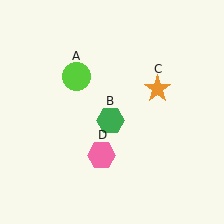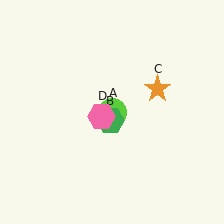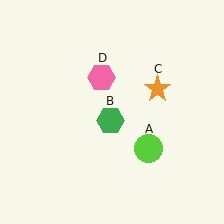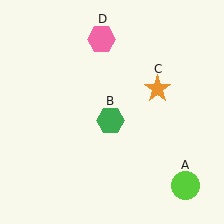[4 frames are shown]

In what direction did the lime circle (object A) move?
The lime circle (object A) moved down and to the right.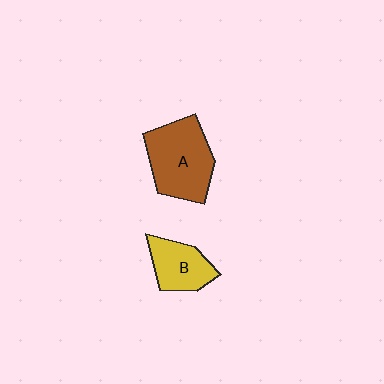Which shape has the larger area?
Shape A (brown).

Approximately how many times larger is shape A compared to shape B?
Approximately 1.7 times.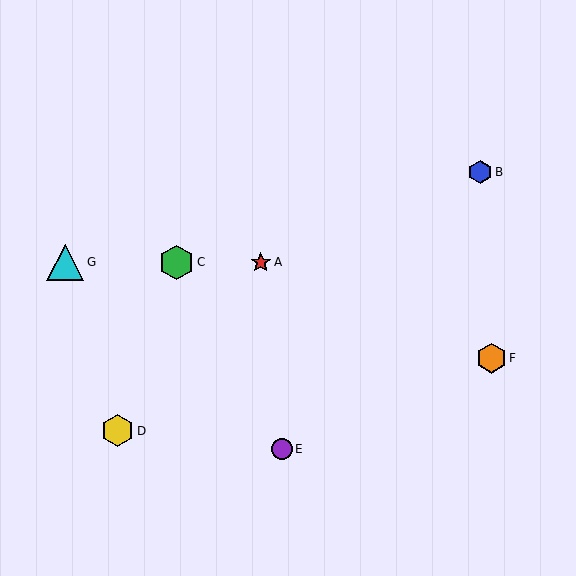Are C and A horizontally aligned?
Yes, both are at y≈263.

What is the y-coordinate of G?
Object G is at y≈263.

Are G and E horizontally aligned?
No, G is at y≈263 and E is at y≈449.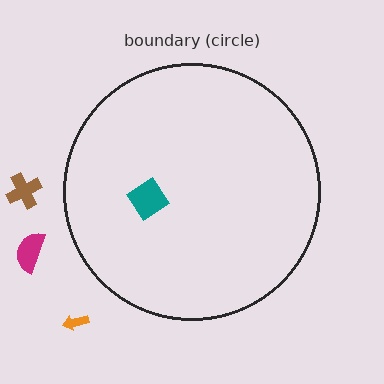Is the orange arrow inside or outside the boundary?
Outside.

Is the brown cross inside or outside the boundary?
Outside.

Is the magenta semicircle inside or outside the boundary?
Outside.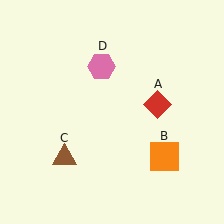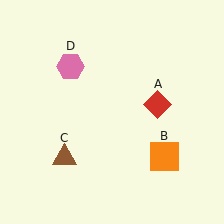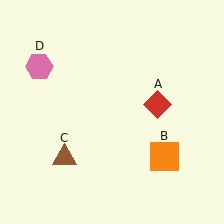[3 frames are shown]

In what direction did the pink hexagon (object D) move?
The pink hexagon (object D) moved left.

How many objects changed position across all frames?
1 object changed position: pink hexagon (object D).